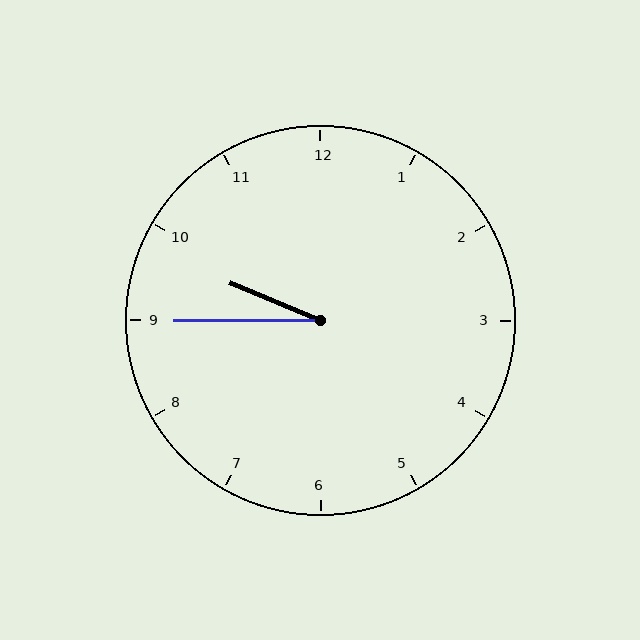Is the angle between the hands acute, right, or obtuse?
It is acute.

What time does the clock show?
9:45.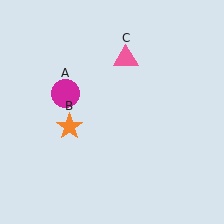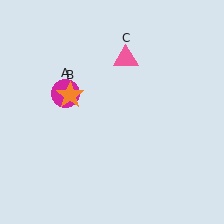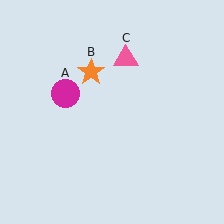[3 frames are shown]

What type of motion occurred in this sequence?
The orange star (object B) rotated clockwise around the center of the scene.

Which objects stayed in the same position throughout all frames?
Magenta circle (object A) and pink triangle (object C) remained stationary.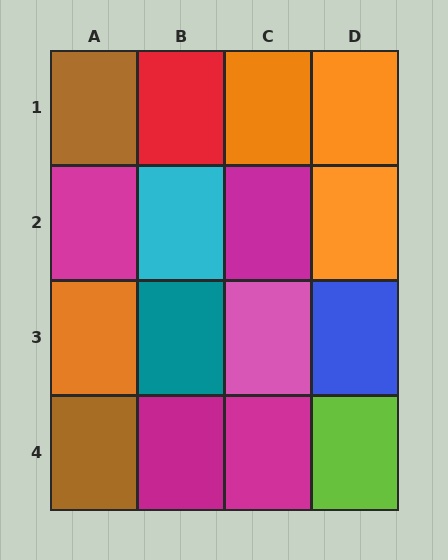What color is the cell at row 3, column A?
Orange.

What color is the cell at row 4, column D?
Lime.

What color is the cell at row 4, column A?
Brown.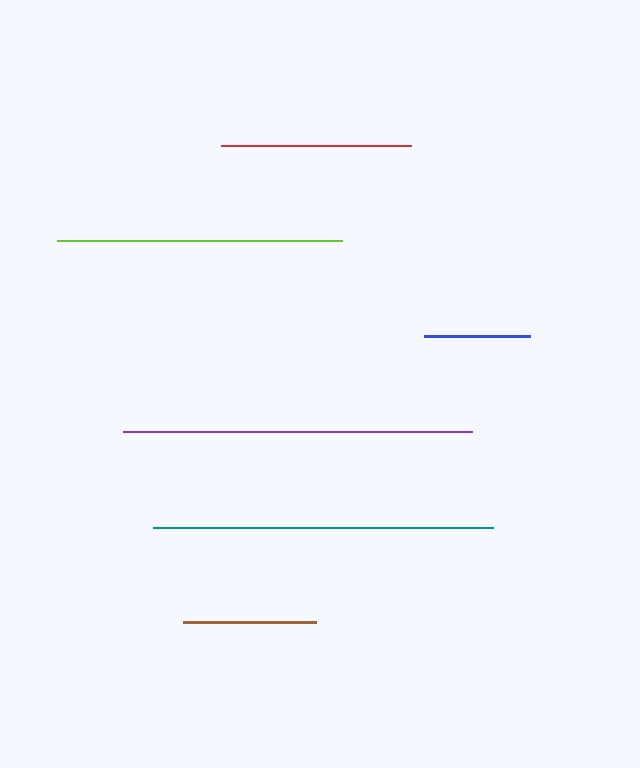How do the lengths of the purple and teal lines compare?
The purple and teal lines are approximately the same length.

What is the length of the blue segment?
The blue segment is approximately 106 pixels long.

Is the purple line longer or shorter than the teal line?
The purple line is longer than the teal line.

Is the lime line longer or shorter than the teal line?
The teal line is longer than the lime line.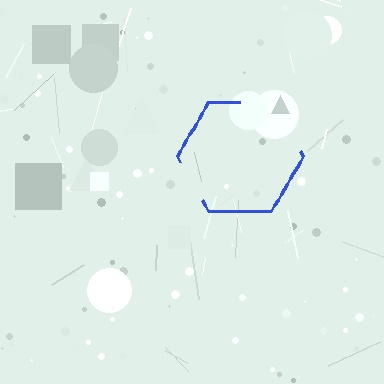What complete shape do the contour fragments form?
The contour fragments form a hexagon.